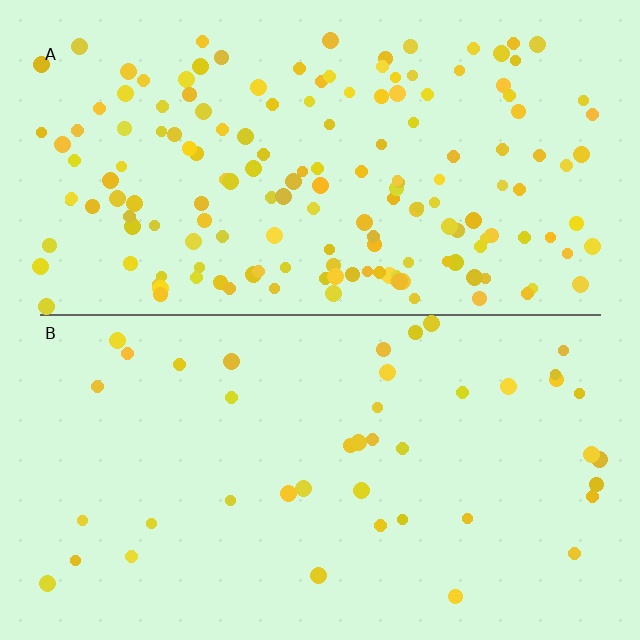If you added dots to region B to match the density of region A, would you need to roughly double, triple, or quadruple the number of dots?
Approximately quadruple.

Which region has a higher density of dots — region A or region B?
A (the top).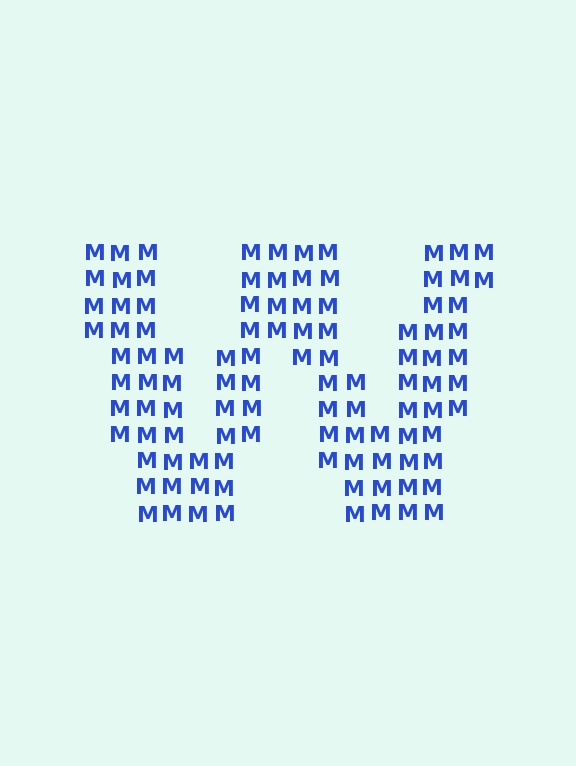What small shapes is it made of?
It is made of small letter M's.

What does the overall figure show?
The overall figure shows the letter W.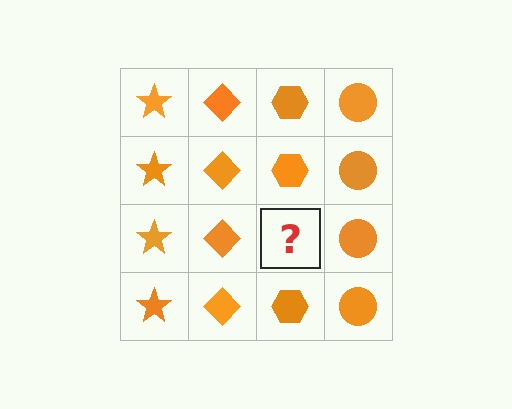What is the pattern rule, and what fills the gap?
The rule is that each column has a consistent shape. The gap should be filled with an orange hexagon.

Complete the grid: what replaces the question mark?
The question mark should be replaced with an orange hexagon.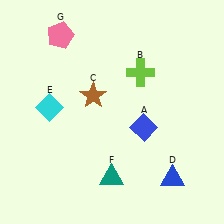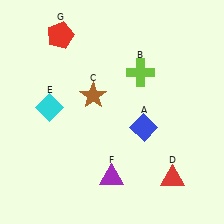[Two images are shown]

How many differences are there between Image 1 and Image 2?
There are 3 differences between the two images.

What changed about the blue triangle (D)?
In Image 1, D is blue. In Image 2, it changed to red.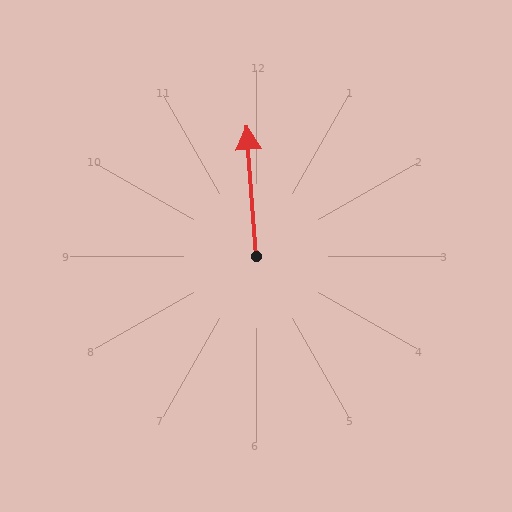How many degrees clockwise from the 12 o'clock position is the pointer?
Approximately 356 degrees.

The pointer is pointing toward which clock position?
Roughly 12 o'clock.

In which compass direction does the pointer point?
North.